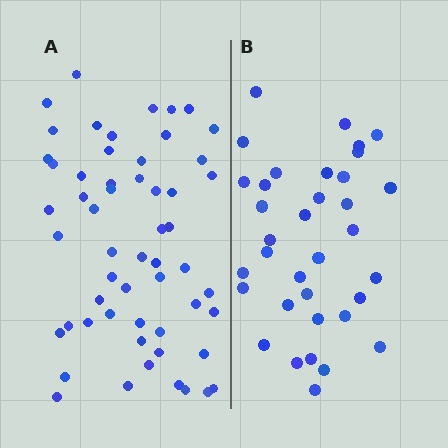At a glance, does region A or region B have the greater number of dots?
Region A (the left region) has more dots.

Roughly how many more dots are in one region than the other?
Region A has approximately 20 more dots than region B.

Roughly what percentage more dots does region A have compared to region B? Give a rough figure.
About 60% more.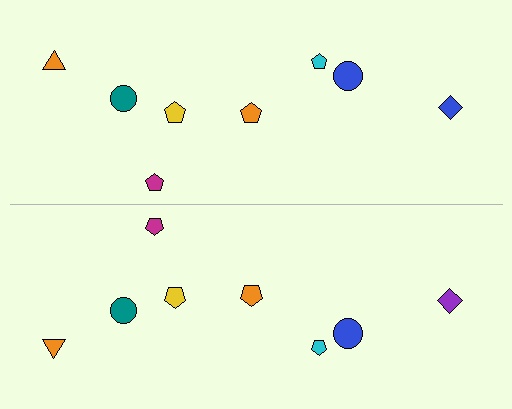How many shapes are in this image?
There are 16 shapes in this image.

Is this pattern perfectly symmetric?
No, the pattern is not perfectly symmetric. The purple diamond on the bottom side breaks the symmetry — its mirror counterpart is blue.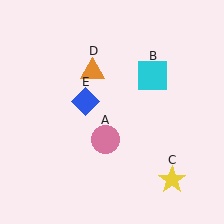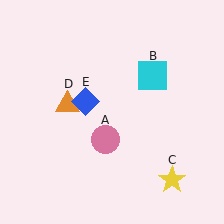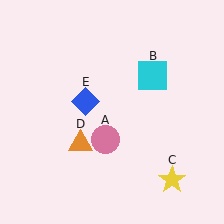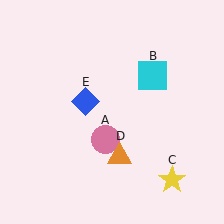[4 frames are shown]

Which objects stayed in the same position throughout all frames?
Pink circle (object A) and cyan square (object B) and yellow star (object C) and blue diamond (object E) remained stationary.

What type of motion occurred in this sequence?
The orange triangle (object D) rotated counterclockwise around the center of the scene.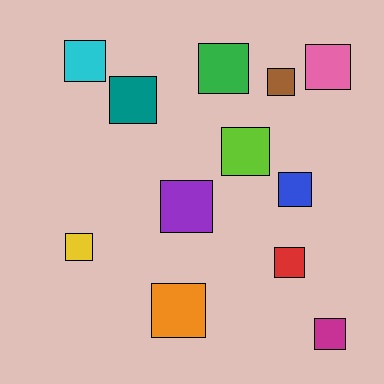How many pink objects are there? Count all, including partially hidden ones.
There is 1 pink object.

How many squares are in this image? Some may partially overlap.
There are 12 squares.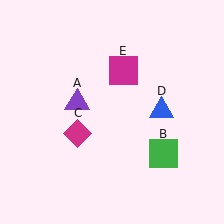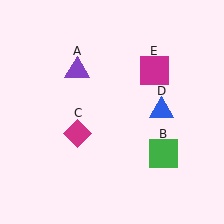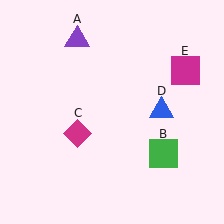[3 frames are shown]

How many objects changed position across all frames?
2 objects changed position: purple triangle (object A), magenta square (object E).